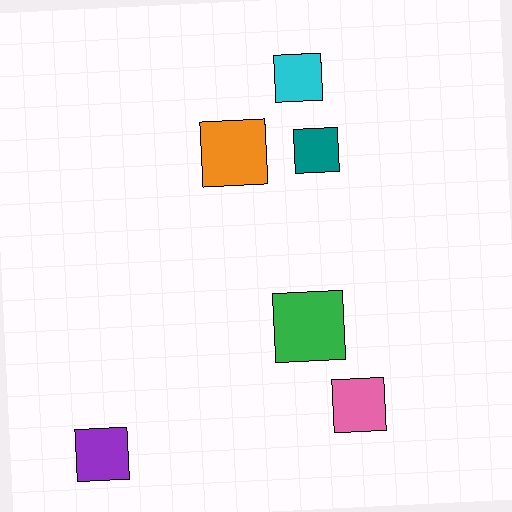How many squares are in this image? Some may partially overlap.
There are 6 squares.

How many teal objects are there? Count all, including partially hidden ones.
There is 1 teal object.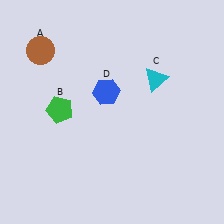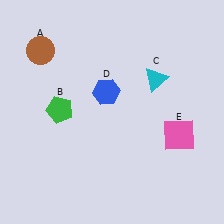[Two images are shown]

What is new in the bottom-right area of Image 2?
A pink square (E) was added in the bottom-right area of Image 2.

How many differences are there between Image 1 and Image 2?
There is 1 difference between the two images.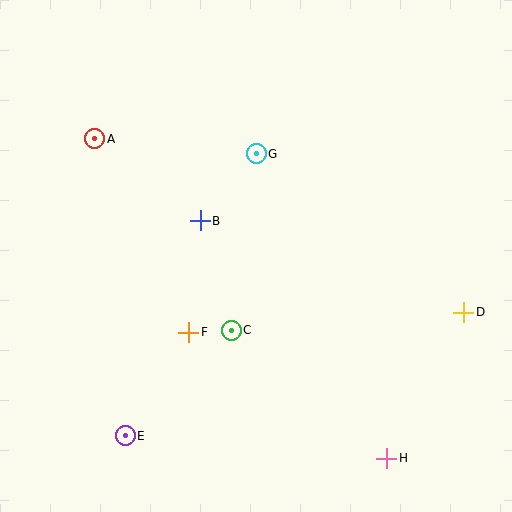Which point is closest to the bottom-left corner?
Point E is closest to the bottom-left corner.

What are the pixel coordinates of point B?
Point B is at (200, 221).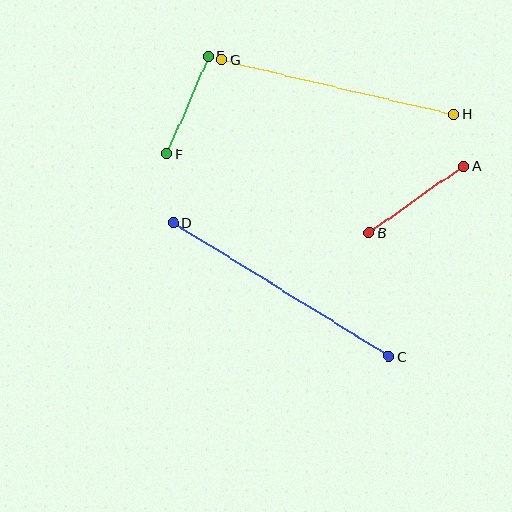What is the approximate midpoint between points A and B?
The midpoint is at approximately (416, 200) pixels.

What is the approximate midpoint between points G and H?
The midpoint is at approximately (338, 87) pixels.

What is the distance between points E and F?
The distance is approximately 106 pixels.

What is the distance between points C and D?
The distance is approximately 254 pixels.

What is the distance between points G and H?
The distance is approximately 238 pixels.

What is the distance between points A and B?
The distance is approximately 115 pixels.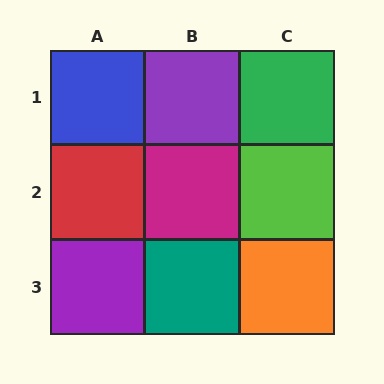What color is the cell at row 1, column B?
Purple.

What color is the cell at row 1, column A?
Blue.